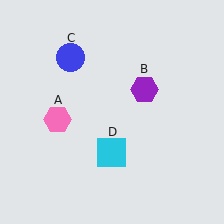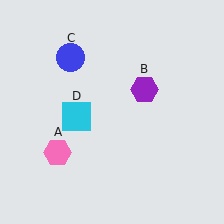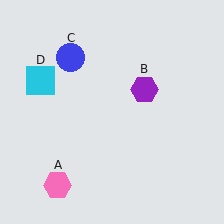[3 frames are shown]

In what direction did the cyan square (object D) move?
The cyan square (object D) moved up and to the left.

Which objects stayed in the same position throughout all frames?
Purple hexagon (object B) and blue circle (object C) remained stationary.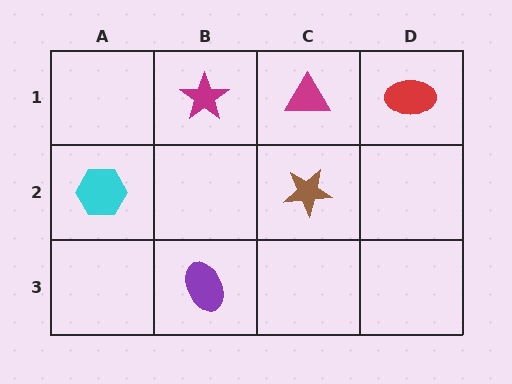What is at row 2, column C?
A brown star.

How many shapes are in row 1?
3 shapes.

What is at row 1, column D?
A red ellipse.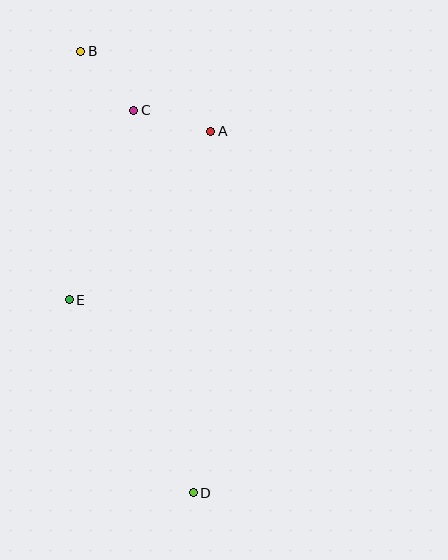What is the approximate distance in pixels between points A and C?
The distance between A and C is approximately 79 pixels.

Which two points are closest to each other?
Points B and C are closest to each other.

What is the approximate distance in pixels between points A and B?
The distance between A and B is approximately 152 pixels.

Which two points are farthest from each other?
Points B and D are farthest from each other.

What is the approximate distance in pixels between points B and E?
The distance between B and E is approximately 249 pixels.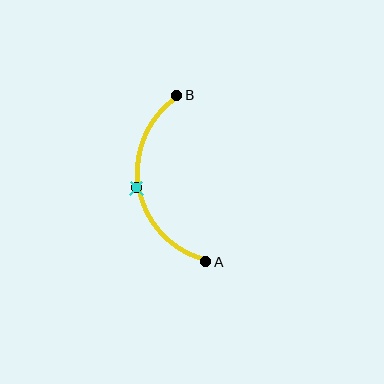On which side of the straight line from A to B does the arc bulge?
The arc bulges to the left of the straight line connecting A and B.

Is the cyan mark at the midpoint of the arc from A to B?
Yes. The cyan mark lies on the arc at equal arc-length from both A and B — it is the arc midpoint.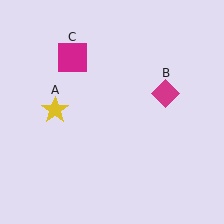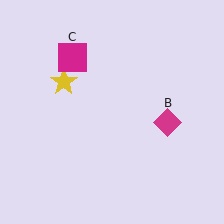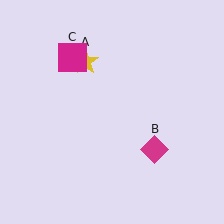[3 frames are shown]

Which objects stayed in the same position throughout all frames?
Magenta square (object C) remained stationary.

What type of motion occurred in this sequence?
The yellow star (object A), magenta diamond (object B) rotated clockwise around the center of the scene.